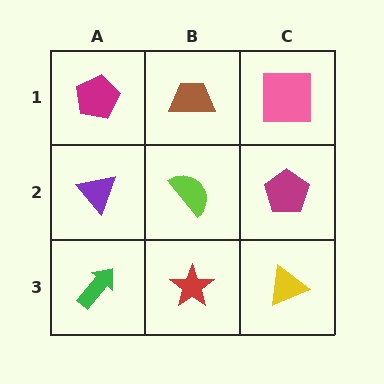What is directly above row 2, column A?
A magenta pentagon.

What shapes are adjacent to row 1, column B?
A lime semicircle (row 2, column B), a magenta pentagon (row 1, column A), a pink square (row 1, column C).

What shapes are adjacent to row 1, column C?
A magenta pentagon (row 2, column C), a brown trapezoid (row 1, column B).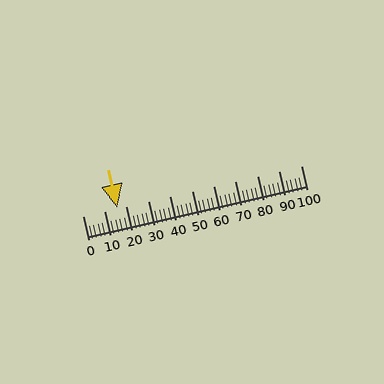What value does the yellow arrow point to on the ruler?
The yellow arrow points to approximately 16.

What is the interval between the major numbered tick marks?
The major tick marks are spaced 10 units apart.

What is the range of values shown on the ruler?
The ruler shows values from 0 to 100.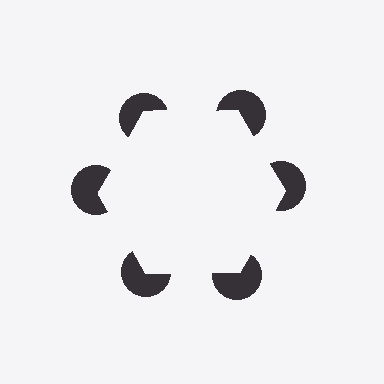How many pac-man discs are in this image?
There are 6 — one at each vertex of the illusory hexagon.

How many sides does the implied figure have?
6 sides.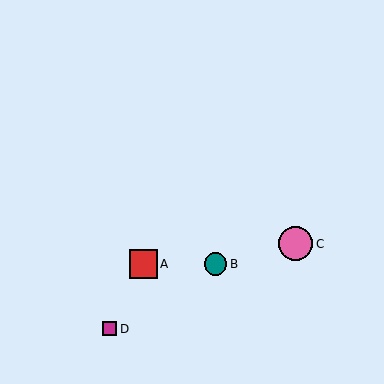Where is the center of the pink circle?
The center of the pink circle is at (296, 244).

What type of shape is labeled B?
Shape B is a teal circle.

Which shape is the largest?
The pink circle (labeled C) is the largest.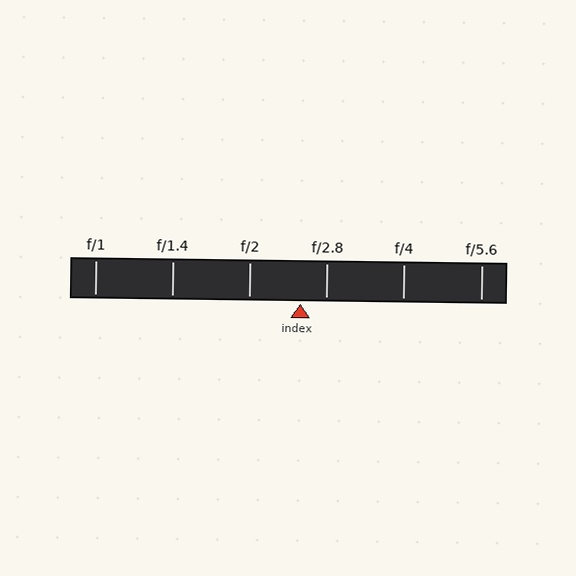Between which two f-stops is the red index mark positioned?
The index mark is between f/2 and f/2.8.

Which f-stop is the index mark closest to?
The index mark is closest to f/2.8.